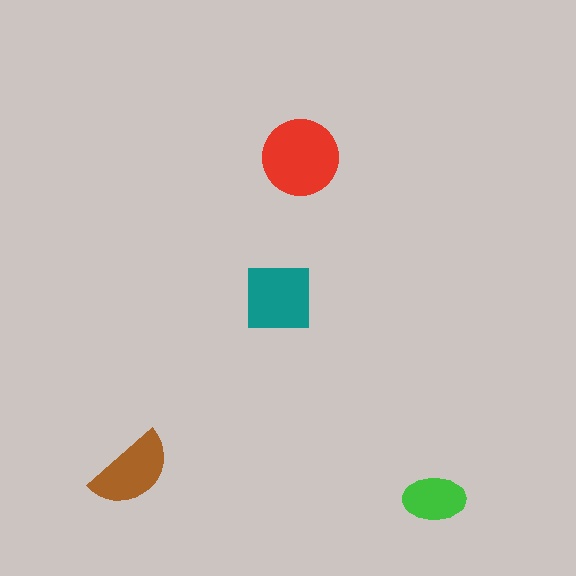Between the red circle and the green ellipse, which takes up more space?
The red circle.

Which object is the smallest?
The green ellipse.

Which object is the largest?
The red circle.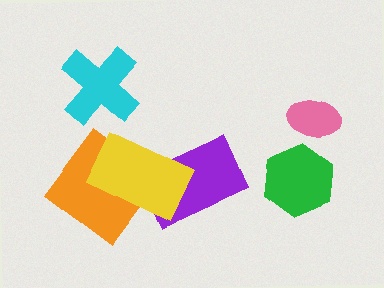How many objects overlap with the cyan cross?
0 objects overlap with the cyan cross.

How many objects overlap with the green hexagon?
0 objects overlap with the green hexagon.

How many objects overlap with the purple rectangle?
1 object overlaps with the purple rectangle.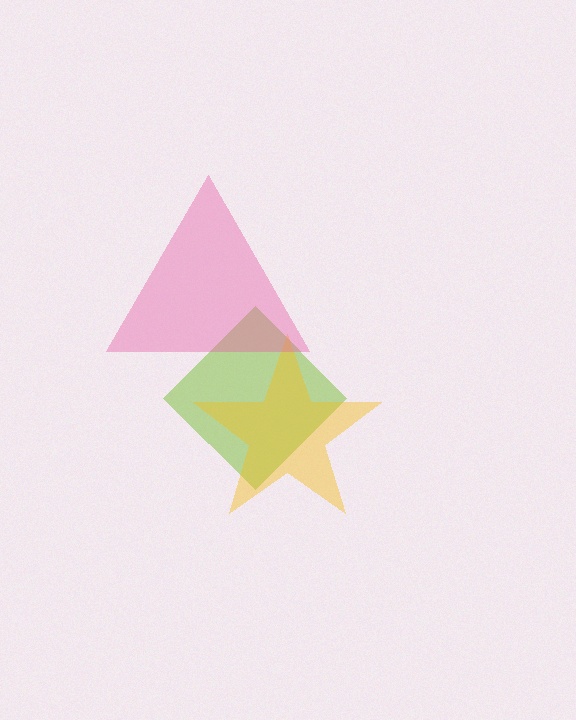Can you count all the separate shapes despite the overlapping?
Yes, there are 3 separate shapes.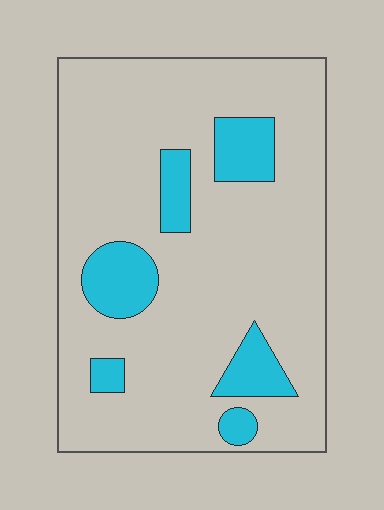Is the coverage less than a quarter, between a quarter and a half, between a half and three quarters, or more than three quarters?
Less than a quarter.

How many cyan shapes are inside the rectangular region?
6.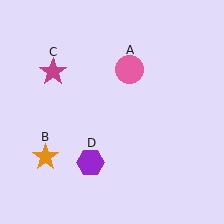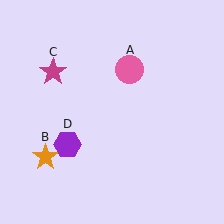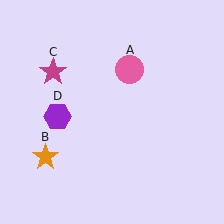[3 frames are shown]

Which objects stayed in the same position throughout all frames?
Pink circle (object A) and orange star (object B) and magenta star (object C) remained stationary.